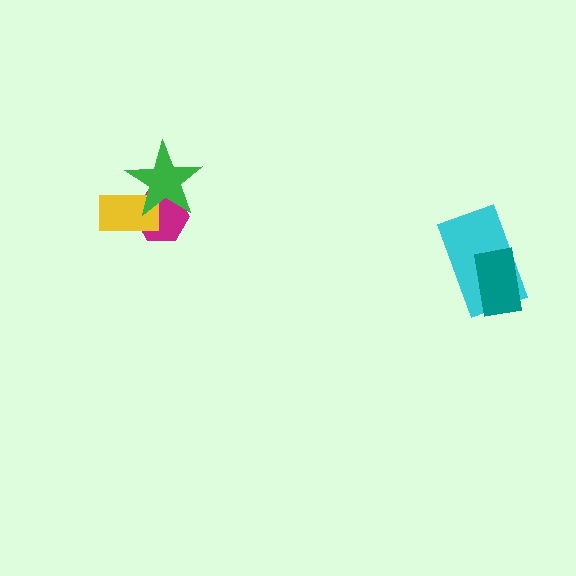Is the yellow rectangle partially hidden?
Yes, it is partially covered by another shape.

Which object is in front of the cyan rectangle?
The teal rectangle is in front of the cyan rectangle.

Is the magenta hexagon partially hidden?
Yes, it is partially covered by another shape.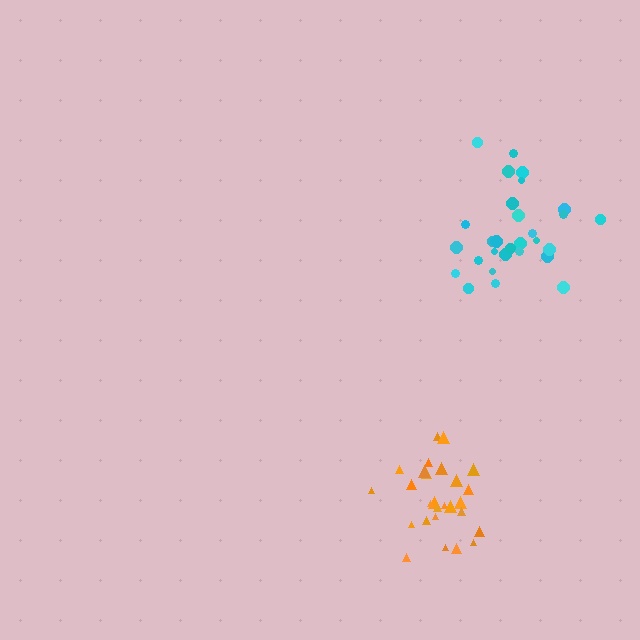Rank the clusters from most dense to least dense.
orange, cyan.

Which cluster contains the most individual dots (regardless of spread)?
Cyan (29).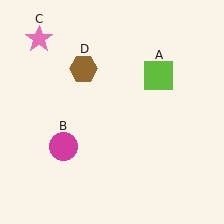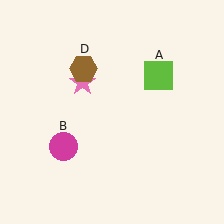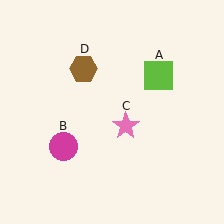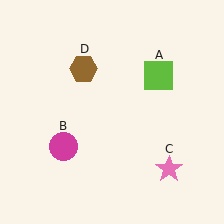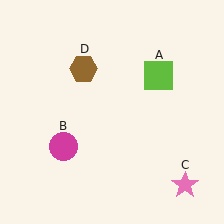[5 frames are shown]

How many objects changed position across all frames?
1 object changed position: pink star (object C).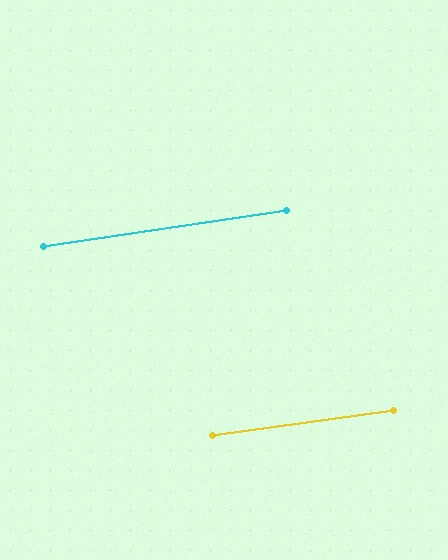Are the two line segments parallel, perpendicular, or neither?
Parallel — their directions differ by only 0.9°.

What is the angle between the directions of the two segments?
Approximately 1 degree.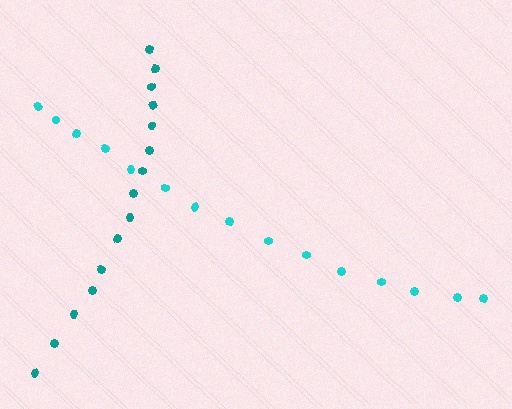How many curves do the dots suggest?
There are 2 distinct paths.